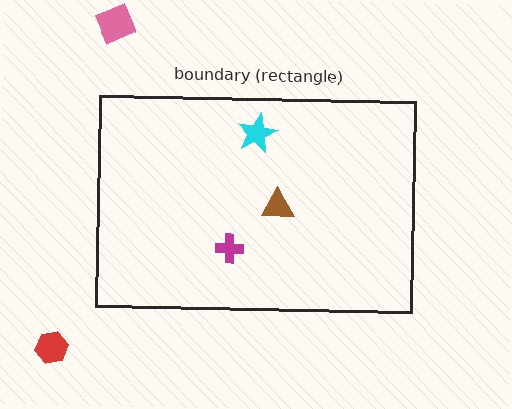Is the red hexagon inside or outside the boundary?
Outside.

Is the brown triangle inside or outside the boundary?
Inside.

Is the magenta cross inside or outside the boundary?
Inside.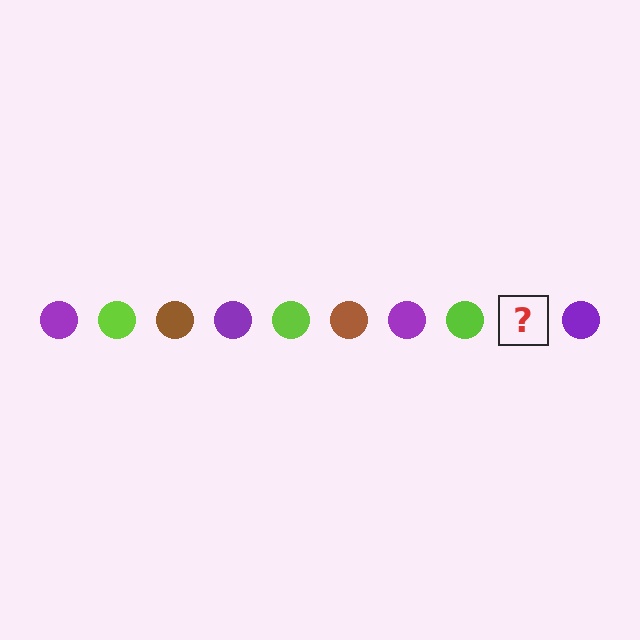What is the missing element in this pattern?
The missing element is a brown circle.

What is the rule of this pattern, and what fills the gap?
The rule is that the pattern cycles through purple, lime, brown circles. The gap should be filled with a brown circle.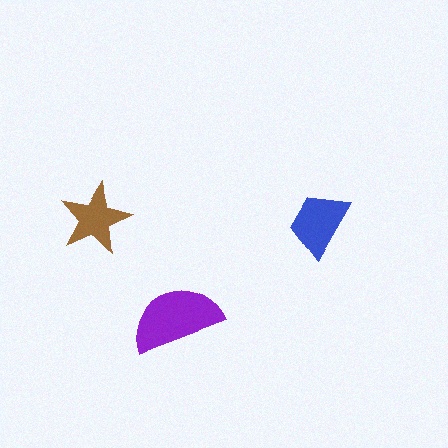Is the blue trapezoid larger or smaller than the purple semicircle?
Smaller.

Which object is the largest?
The purple semicircle.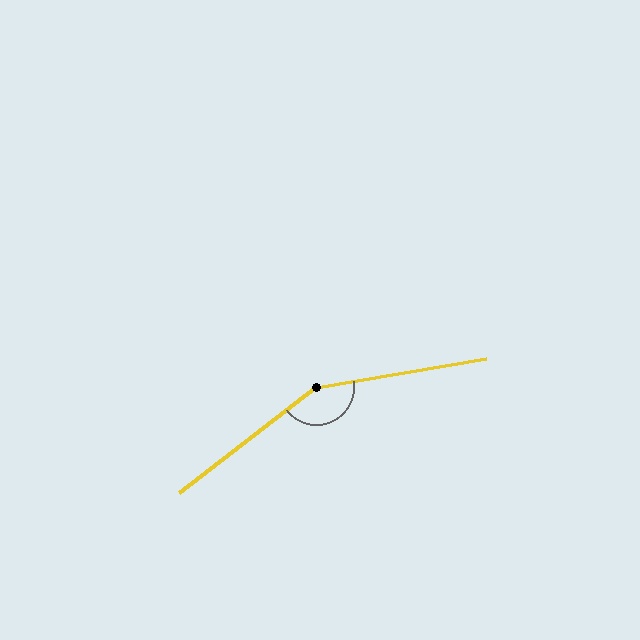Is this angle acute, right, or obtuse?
It is obtuse.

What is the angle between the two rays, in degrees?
Approximately 152 degrees.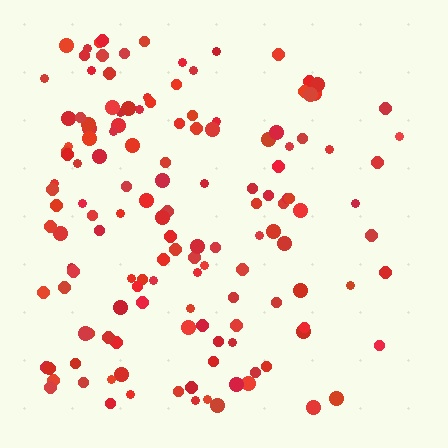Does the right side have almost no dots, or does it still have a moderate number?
Still a moderate number, just noticeably fewer than the left.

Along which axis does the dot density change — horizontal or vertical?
Horizontal.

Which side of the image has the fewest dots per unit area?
The right.